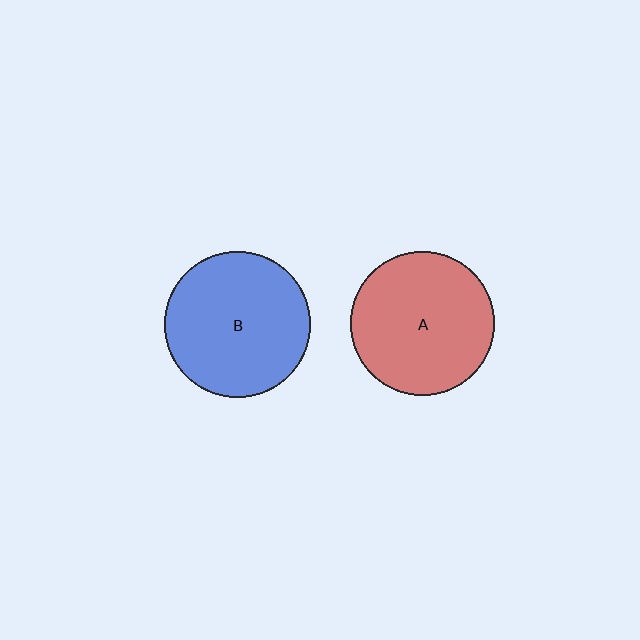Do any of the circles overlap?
No, none of the circles overlap.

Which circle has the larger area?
Circle B (blue).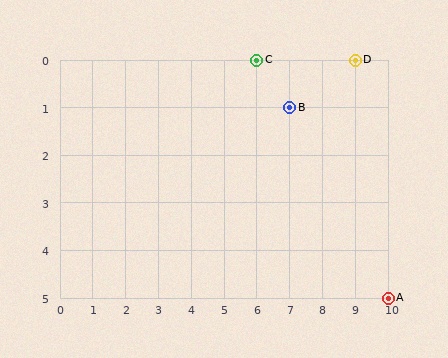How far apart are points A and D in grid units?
Points A and D are 1 column and 5 rows apart (about 5.1 grid units diagonally).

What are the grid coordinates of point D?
Point D is at grid coordinates (9, 0).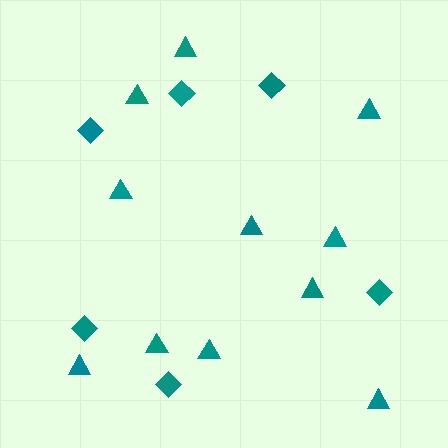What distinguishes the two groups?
There are 2 groups: one group of diamonds (6) and one group of triangles (11).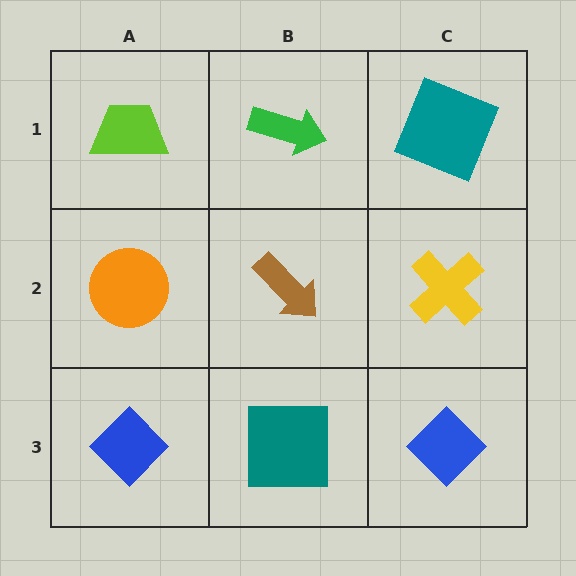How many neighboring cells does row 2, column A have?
3.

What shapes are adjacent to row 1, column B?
A brown arrow (row 2, column B), a lime trapezoid (row 1, column A), a teal square (row 1, column C).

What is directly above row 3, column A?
An orange circle.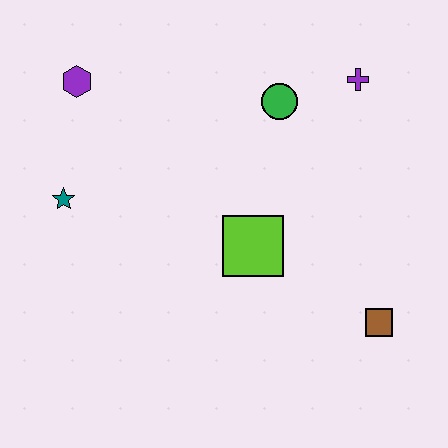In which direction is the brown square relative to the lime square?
The brown square is to the right of the lime square.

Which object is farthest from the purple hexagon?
The brown square is farthest from the purple hexagon.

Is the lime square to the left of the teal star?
No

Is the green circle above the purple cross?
No